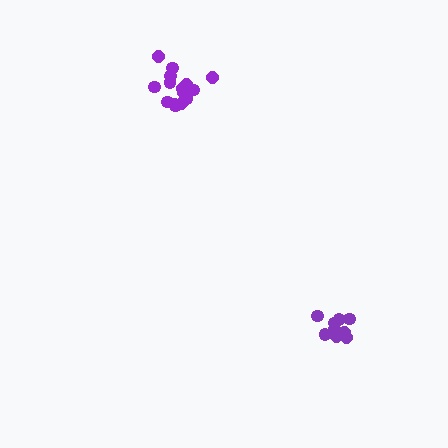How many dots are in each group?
Group 1: 11 dots, Group 2: 16 dots (27 total).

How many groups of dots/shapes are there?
There are 2 groups.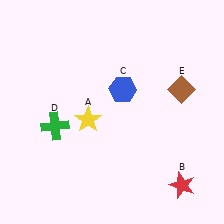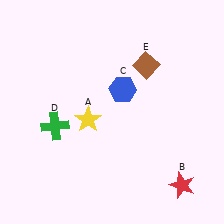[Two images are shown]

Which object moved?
The brown diamond (E) moved left.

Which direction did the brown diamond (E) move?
The brown diamond (E) moved left.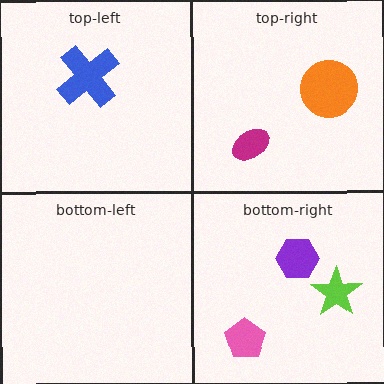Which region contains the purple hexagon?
The bottom-right region.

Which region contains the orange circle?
The top-right region.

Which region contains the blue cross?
The top-left region.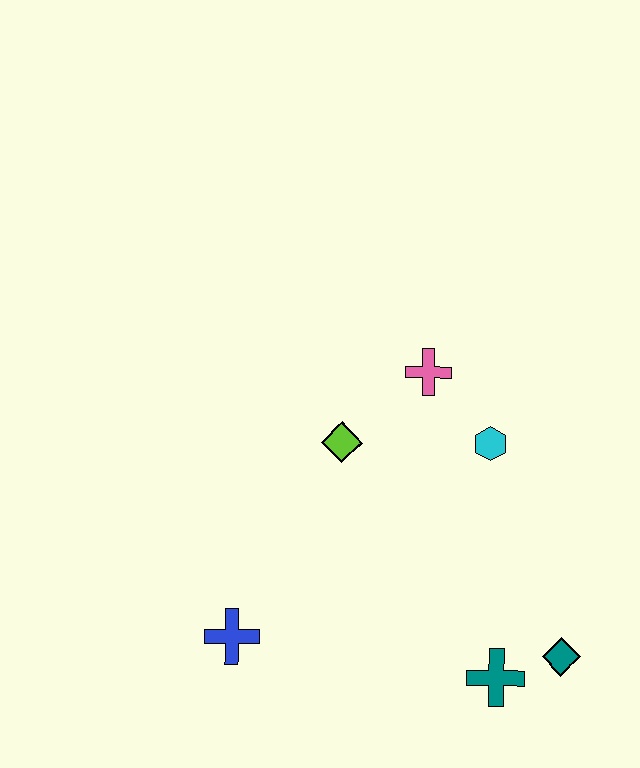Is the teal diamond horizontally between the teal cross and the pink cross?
No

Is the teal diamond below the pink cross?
Yes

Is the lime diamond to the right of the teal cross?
No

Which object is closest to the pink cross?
The cyan hexagon is closest to the pink cross.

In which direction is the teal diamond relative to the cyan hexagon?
The teal diamond is below the cyan hexagon.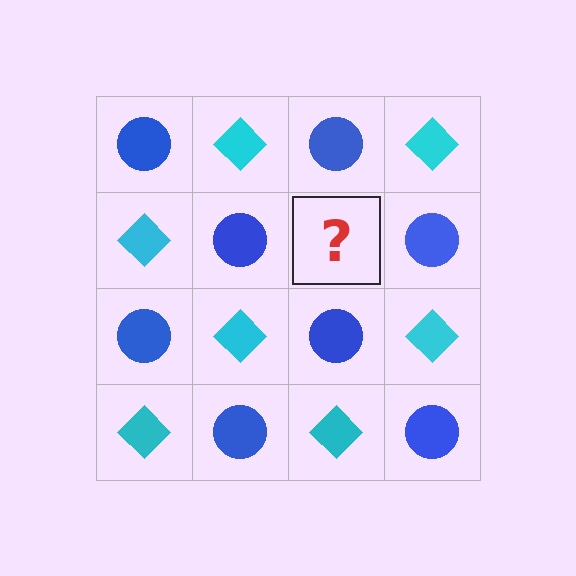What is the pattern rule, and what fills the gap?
The rule is that it alternates blue circle and cyan diamond in a checkerboard pattern. The gap should be filled with a cyan diamond.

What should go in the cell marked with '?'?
The missing cell should contain a cyan diamond.